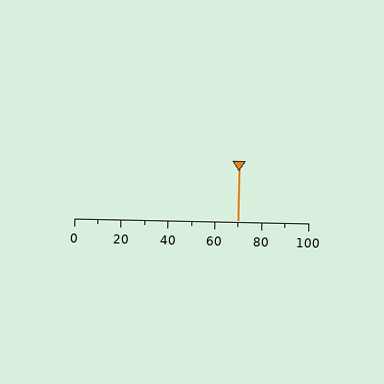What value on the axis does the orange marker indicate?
The marker indicates approximately 70.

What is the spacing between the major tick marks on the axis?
The major ticks are spaced 20 apart.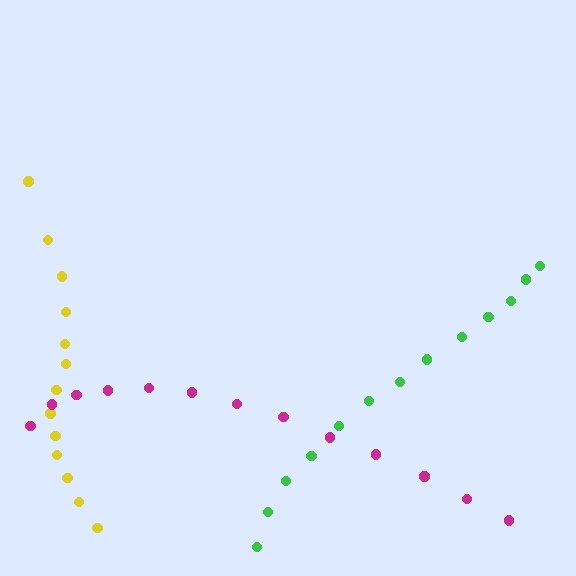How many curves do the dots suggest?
There are 3 distinct paths.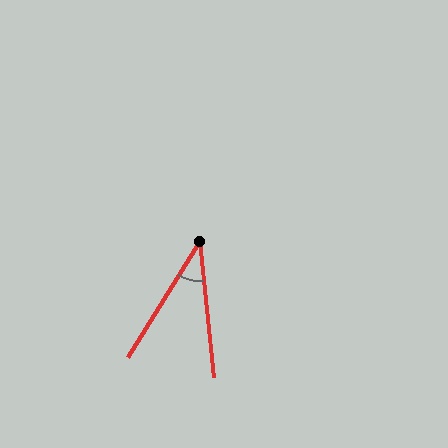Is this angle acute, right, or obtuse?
It is acute.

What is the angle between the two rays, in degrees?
Approximately 38 degrees.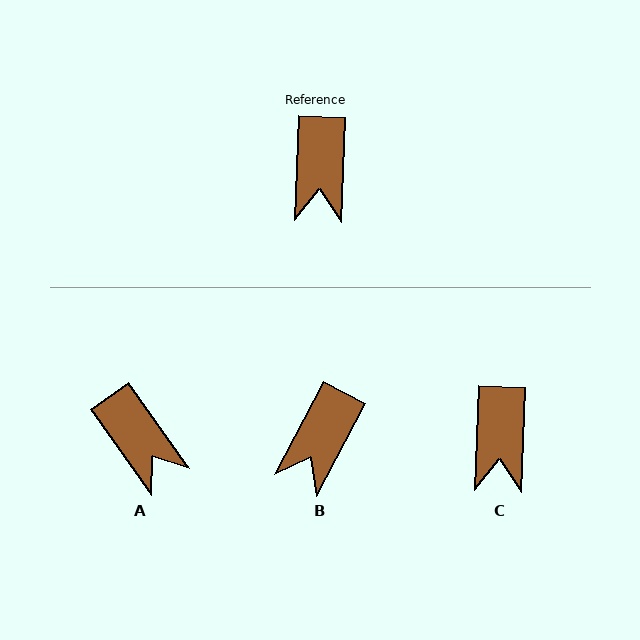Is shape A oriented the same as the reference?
No, it is off by about 38 degrees.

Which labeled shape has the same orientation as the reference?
C.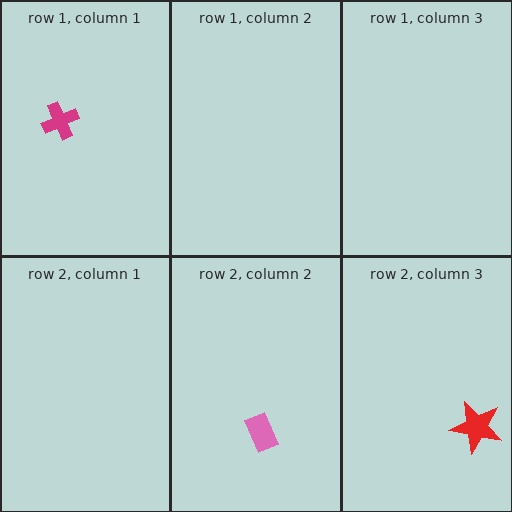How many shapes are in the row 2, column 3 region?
1.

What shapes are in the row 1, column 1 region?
The magenta cross.